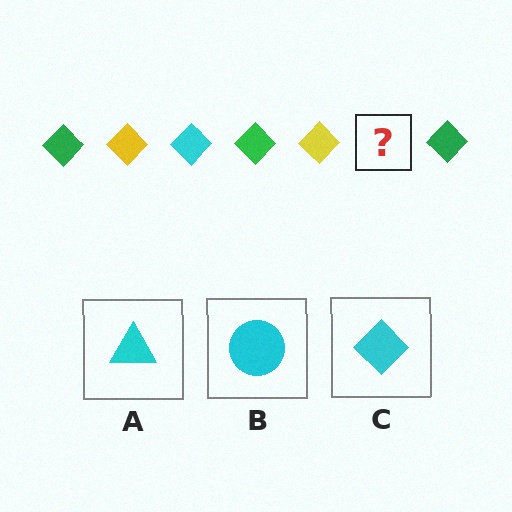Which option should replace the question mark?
Option C.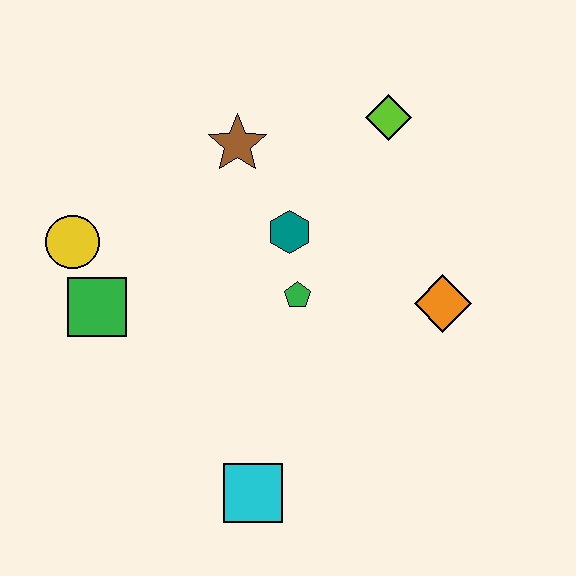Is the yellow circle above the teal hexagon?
No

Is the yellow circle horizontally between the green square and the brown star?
No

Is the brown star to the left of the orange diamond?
Yes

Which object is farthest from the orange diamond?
The yellow circle is farthest from the orange diamond.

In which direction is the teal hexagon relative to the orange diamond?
The teal hexagon is to the left of the orange diamond.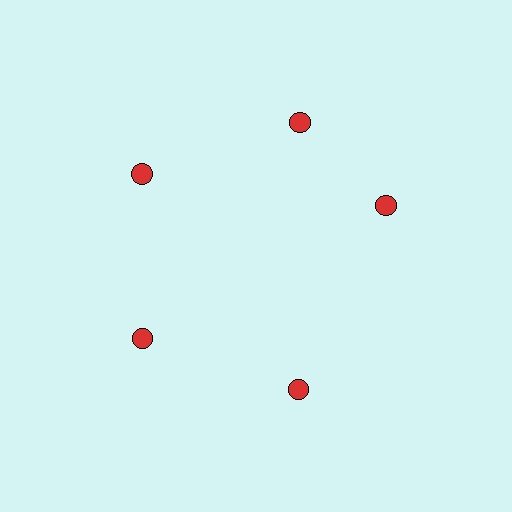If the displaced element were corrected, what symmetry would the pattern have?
It would have 5-fold rotational symmetry — the pattern would map onto itself every 72 degrees.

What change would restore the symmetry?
The symmetry would be restored by rotating it back into even spacing with its neighbors so that all 5 circles sit at equal angles and equal distance from the center.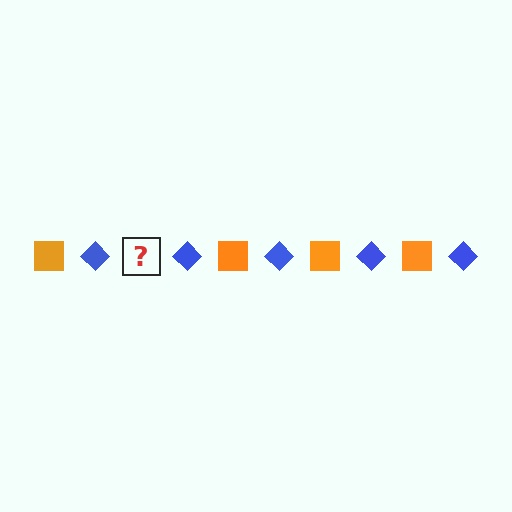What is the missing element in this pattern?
The missing element is an orange square.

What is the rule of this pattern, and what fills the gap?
The rule is that the pattern alternates between orange square and blue diamond. The gap should be filled with an orange square.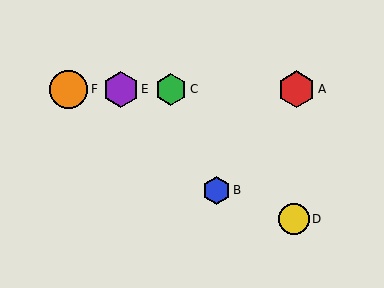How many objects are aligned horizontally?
4 objects (A, C, E, F) are aligned horizontally.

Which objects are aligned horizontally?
Objects A, C, E, F are aligned horizontally.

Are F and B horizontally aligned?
No, F is at y≈89 and B is at y≈190.